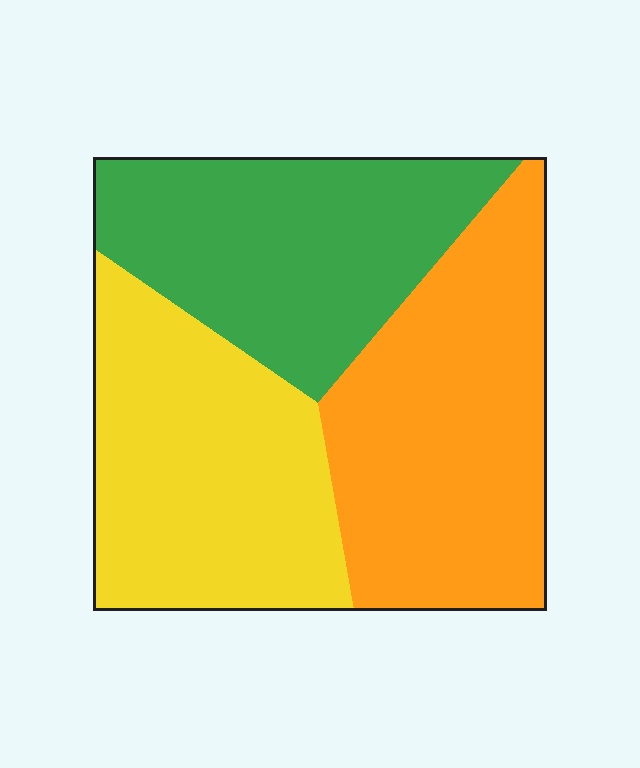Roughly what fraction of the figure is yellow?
Yellow takes up about one third (1/3) of the figure.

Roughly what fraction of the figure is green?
Green covers about 30% of the figure.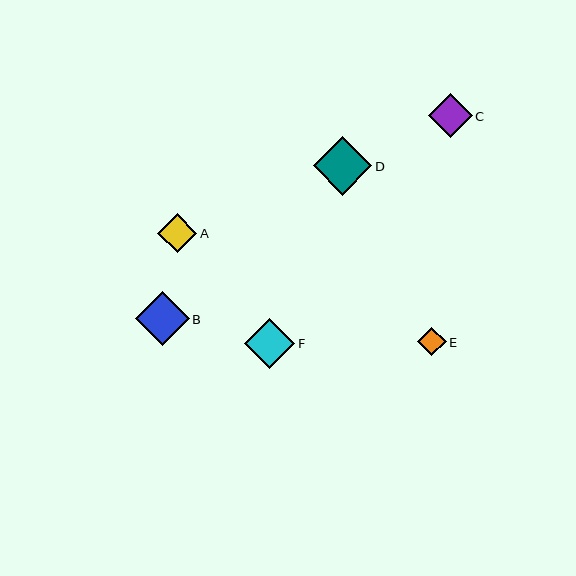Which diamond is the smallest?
Diamond E is the smallest with a size of approximately 28 pixels.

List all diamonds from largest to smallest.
From largest to smallest: D, B, F, C, A, E.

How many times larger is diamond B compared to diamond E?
Diamond B is approximately 1.9 times the size of diamond E.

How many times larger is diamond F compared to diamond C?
Diamond F is approximately 1.2 times the size of diamond C.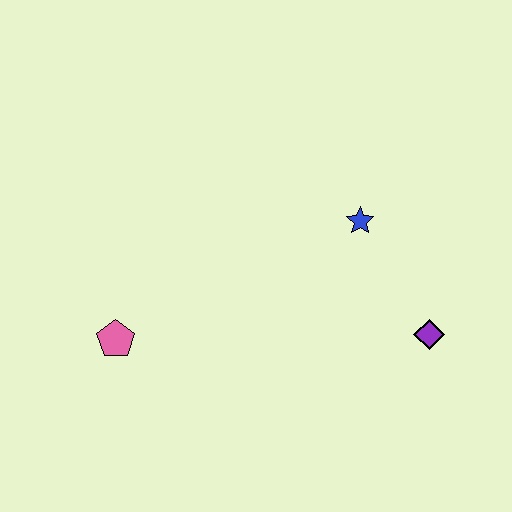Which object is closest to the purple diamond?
The blue star is closest to the purple diamond.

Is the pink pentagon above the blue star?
No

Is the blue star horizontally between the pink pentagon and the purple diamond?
Yes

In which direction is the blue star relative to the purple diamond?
The blue star is above the purple diamond.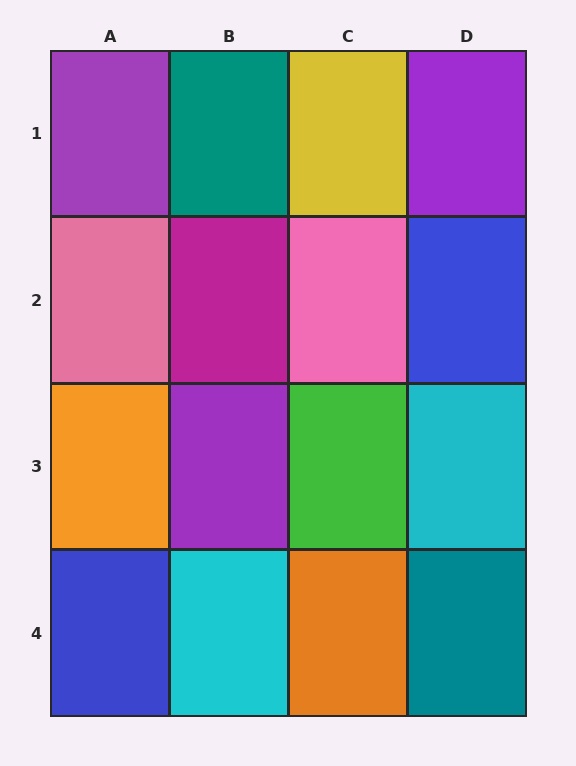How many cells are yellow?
1 cell is yellow.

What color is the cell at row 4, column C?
Orange.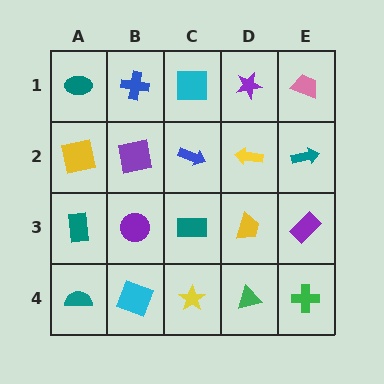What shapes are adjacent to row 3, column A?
A yellow square (row 2, column A), a teal semicircle (row 4, column A), a purple circle (row 3, column B).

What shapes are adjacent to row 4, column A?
A teal rectangle (row 3, column A), a cyan square (row 4, column B).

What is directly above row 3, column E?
A teal arrow.